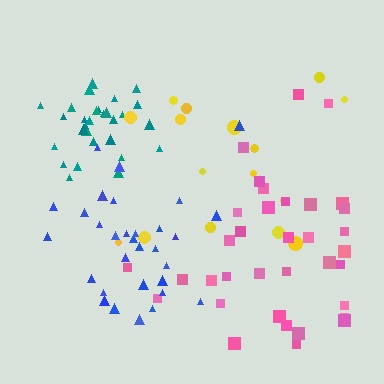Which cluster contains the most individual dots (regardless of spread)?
Pink (35).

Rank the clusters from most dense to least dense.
teal, blue, pink, yellow.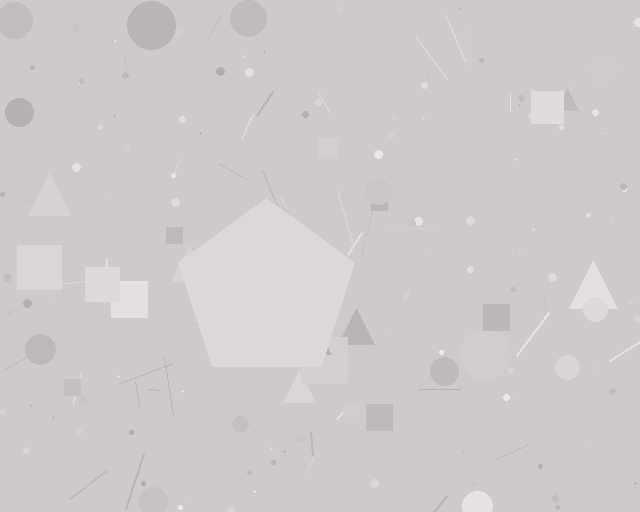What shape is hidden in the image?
A pentagon is hidden in the image.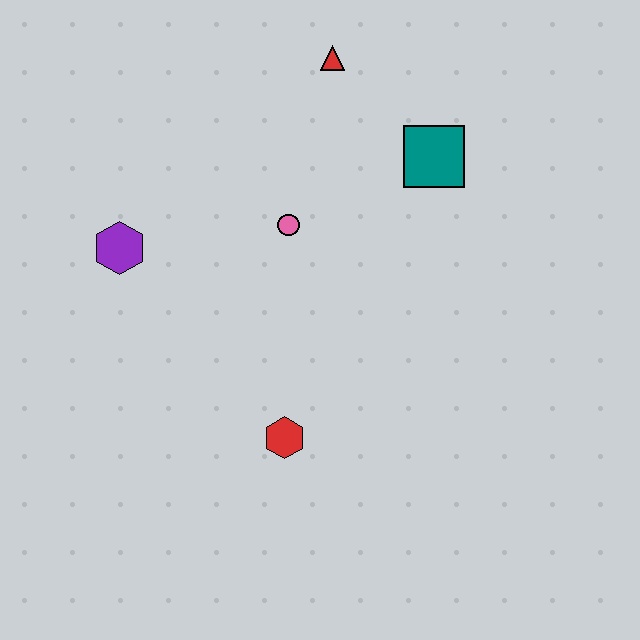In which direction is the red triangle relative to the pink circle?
The red triangle is above the pink circle.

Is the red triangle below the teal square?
No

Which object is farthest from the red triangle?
The red hexagon is farthest from the red triangle.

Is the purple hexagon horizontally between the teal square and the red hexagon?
No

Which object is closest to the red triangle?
The teal square is closest to the red triangle.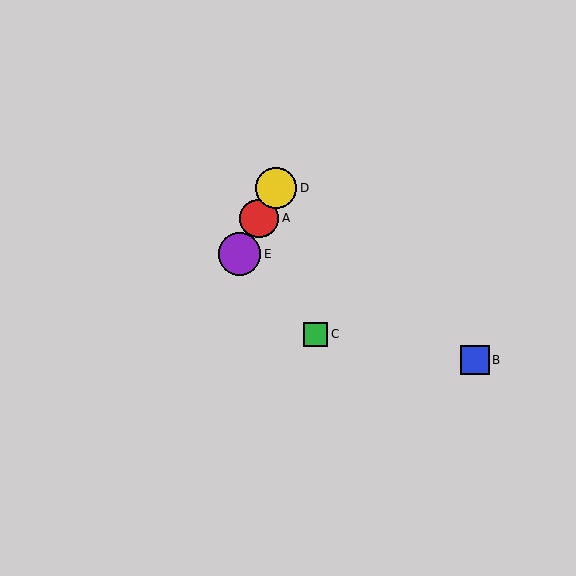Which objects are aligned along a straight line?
Objects A, D, E are aligned along a straight line.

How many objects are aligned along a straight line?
3 objects (A, D, E) are aligned along a straight line.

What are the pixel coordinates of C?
Object C is at (316, 334).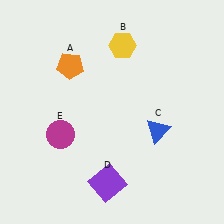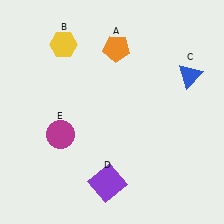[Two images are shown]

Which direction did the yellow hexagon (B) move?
The yellow hexagon (B) moved left.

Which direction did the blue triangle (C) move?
The blue triangle (C) moved up.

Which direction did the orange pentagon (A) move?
The orange pentagon (A) moved right.